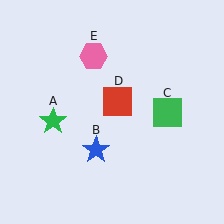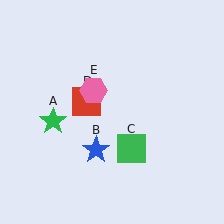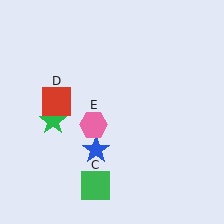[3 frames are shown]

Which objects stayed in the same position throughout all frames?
Green star (object A) and blue star (object B) remained stationary.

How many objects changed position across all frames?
3 objects changed position: green square (object C), red square (object D), pink hexagon (object E).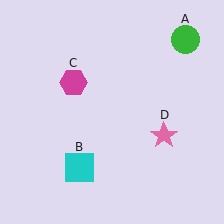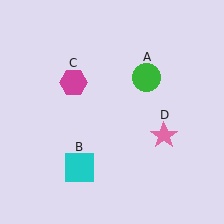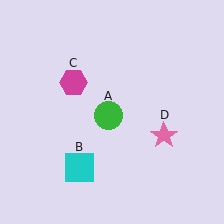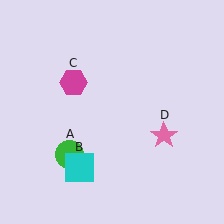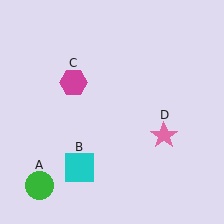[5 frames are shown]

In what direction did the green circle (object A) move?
The green circle (object A) moved down and to the left.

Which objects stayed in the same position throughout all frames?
Cyan square (object B) and magenta hexagon (object C) and pink star (object D) remained stationary.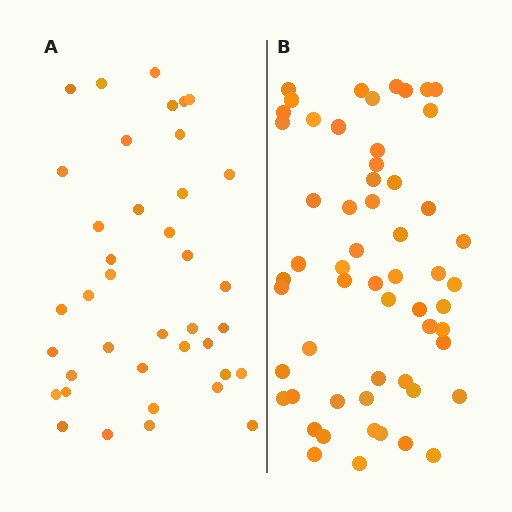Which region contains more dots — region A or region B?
Region B (the right region) has more dots.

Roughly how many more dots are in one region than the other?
Region B has approximately 20 more dots than region A.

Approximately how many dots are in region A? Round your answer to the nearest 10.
About 40 dots. (The exact count is 39, which rounds to 40.)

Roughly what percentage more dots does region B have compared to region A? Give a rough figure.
About 45% more.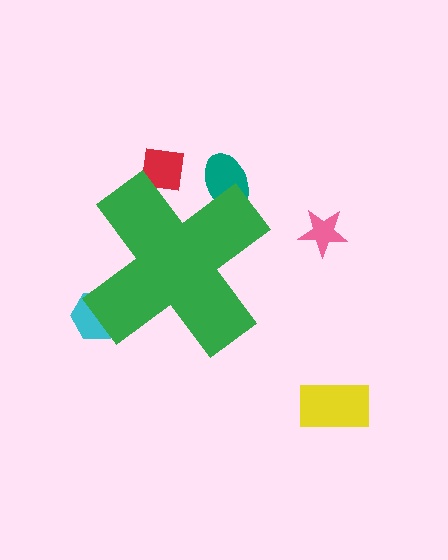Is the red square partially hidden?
Yes, the red square is partially hidden behind the green cross.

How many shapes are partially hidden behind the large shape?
3 shapes are partially hidden.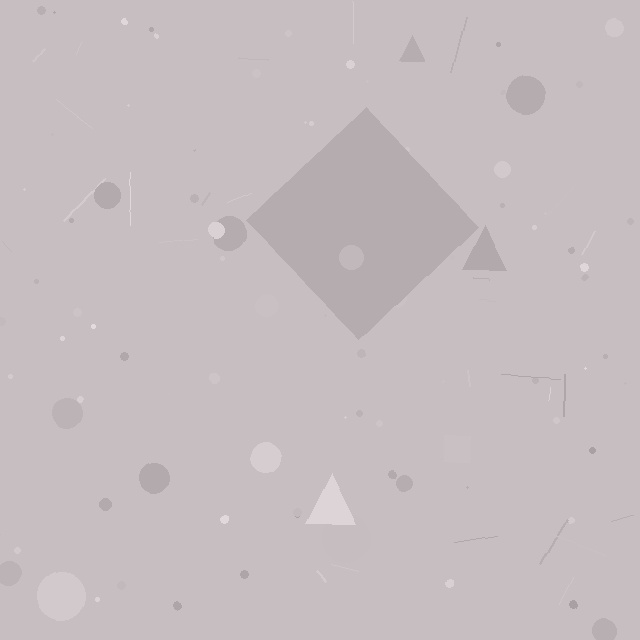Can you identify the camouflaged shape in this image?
The camouflaged shape is a diamond.